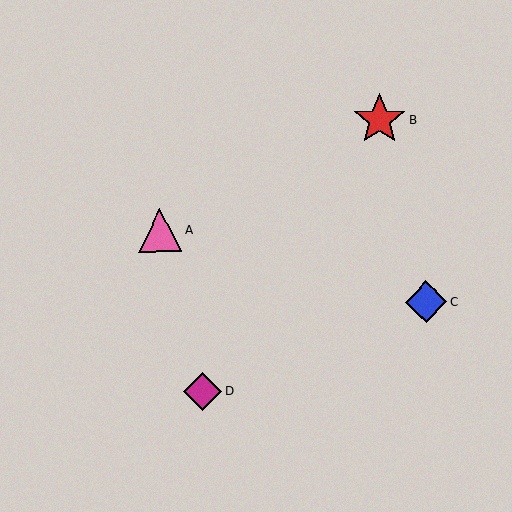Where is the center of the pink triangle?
The center of the pink triangle is at (160, 230).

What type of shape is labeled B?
Shape B is a red star.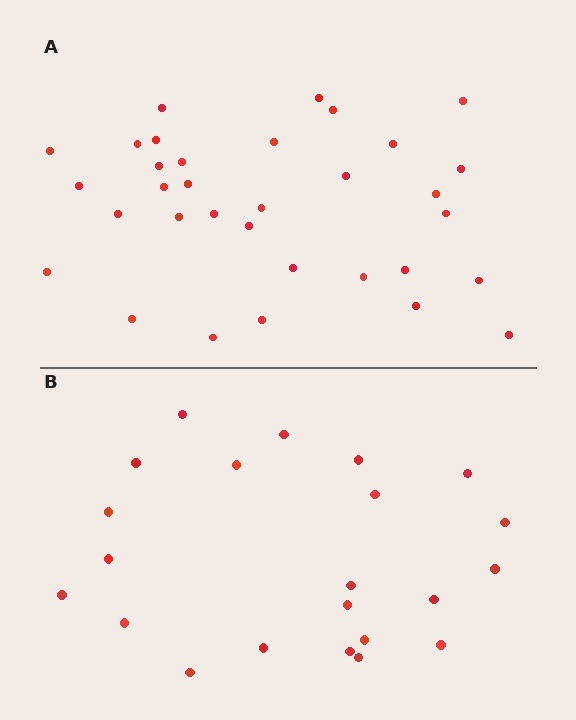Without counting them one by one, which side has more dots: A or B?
Region A (the top region) has more dots.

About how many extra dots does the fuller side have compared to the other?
Region A has roughly 12 or so more dots than region B.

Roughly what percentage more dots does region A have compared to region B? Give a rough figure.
About 50% more.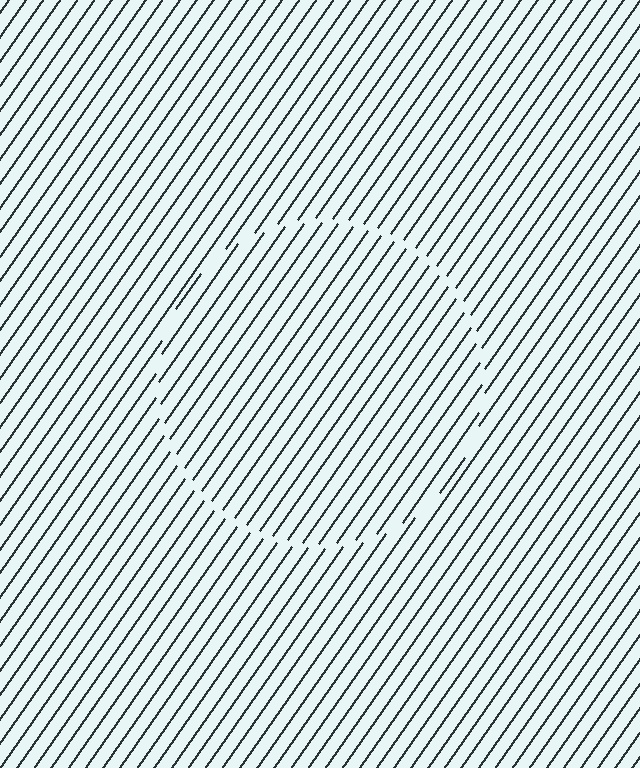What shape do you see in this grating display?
An illusory circle. The interior of the shape contains the same grating, shifted by half a period — the contour is defined by the phase discontinuity where line-ends from the inner and outer gratings abut.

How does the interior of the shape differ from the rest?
The interior of the shape contains the same grating, shifted by half a period — the contour is defined by the phase discontinuity where line-ends from the inner and outer gratings abut.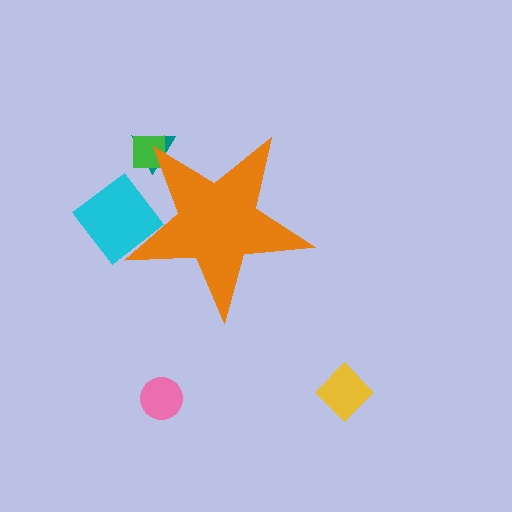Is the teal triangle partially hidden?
Yes, the teal triangle is partially hidden behind the orange star.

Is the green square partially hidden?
Yes, the green square is partially hidden behind the orange star.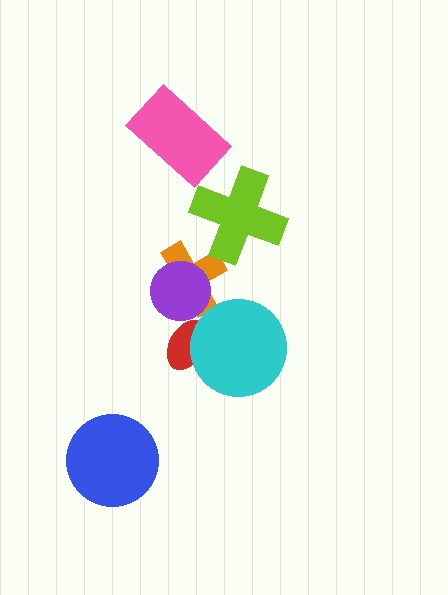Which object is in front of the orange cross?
The purple circle is in front of the orange cross.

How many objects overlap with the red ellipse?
1 object overlaps with the red ellipse.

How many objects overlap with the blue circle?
0 objects overlap with the blue circle.